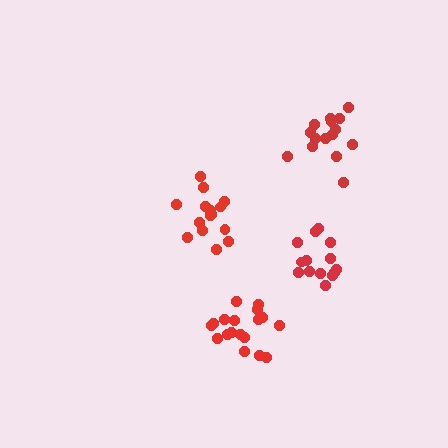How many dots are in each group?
Group 1: 16 dots, Group 2: 14 dots, Group 3: 15 dots, Group 4: 18 dots (63 total).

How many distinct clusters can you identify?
There are 4 distinct clusters.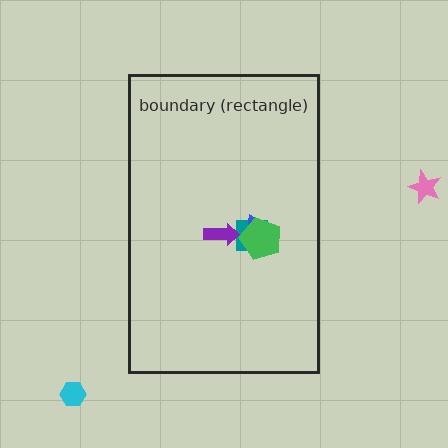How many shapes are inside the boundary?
4 inside, 2 outside.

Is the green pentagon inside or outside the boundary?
Inside.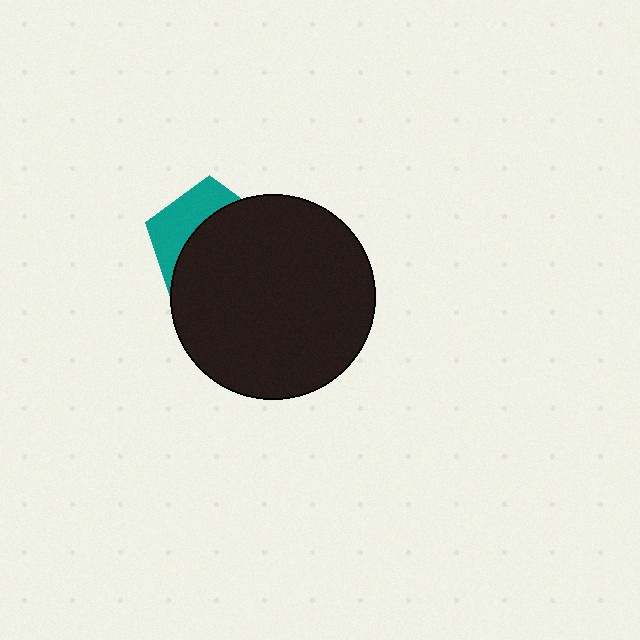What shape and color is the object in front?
The object in front is a black circle.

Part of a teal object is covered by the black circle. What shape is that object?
It is a pentagon.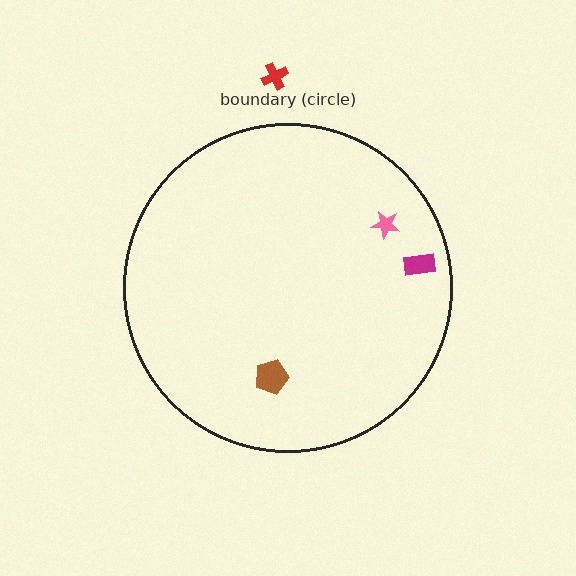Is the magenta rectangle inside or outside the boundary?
Inside.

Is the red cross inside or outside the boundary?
Outside.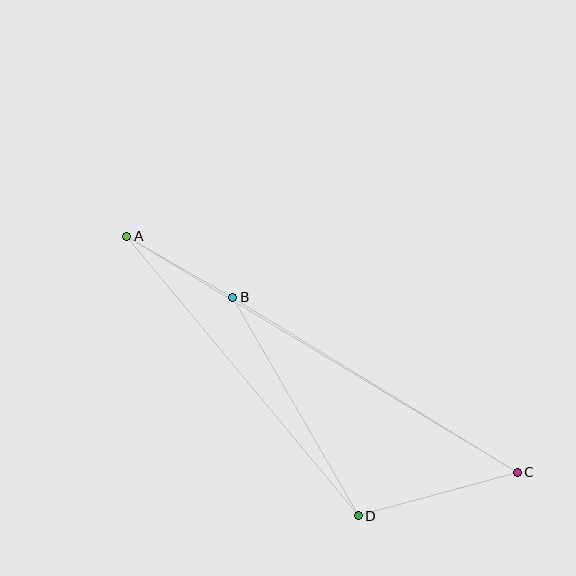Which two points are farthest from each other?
Points A and C are farthest from each other.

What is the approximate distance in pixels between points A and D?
The distance between A and D is approximately 363 pixels.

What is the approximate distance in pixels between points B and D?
The distance between B and D is approximately 252 pixels.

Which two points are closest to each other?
Points A and B are closest to each other.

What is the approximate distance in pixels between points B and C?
The distance between B and C is approximately 334 pixels.